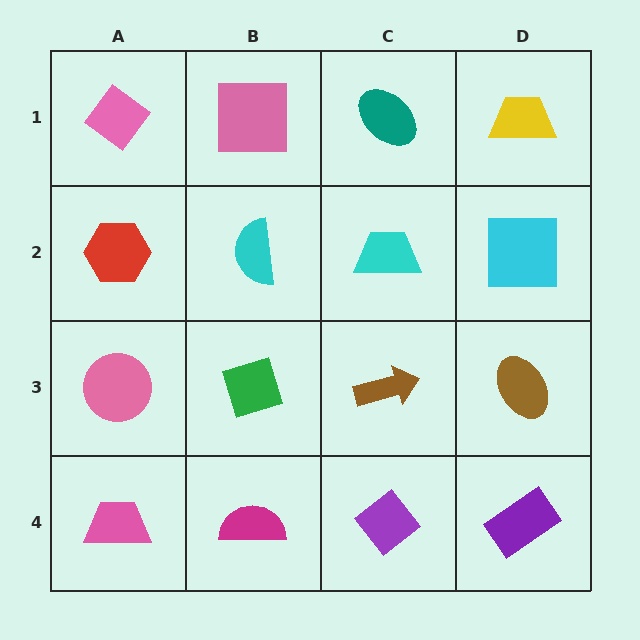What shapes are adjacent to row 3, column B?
A cyan semicircle (row 2, column B), a magenta semicircle (row 4, column B), a pink circle (row 3, column A), a brown arrow (row 3, column C).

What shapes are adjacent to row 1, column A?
A red hexagon (row 2, column A), a pink square (row 1, column B).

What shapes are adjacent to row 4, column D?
A brown ellipse (row 3, column D), a purple diamond (row 4, column C).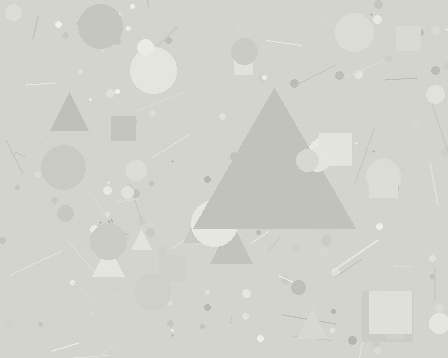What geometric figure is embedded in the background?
A triangle is embedded in the background.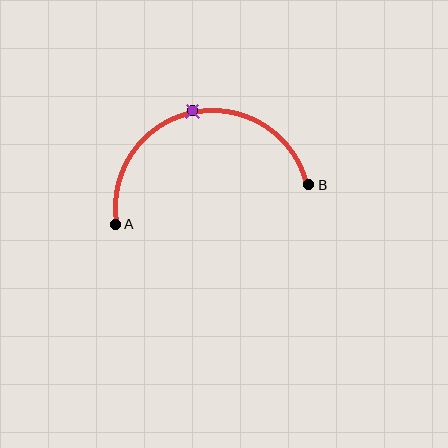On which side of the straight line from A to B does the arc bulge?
The arc bulges above the straight line connecting A and B.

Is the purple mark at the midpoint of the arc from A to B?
Yes. The purple mark lies on the arc at equal arc-length from both A and B — it is the arc midpoint.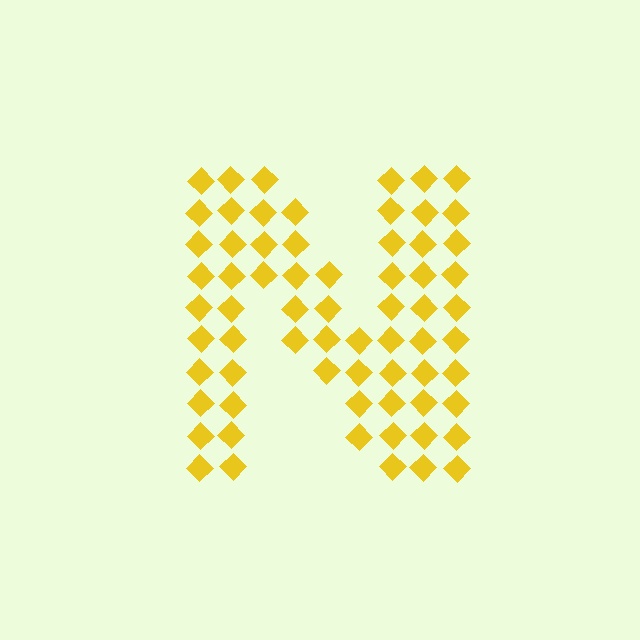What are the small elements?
The small elements are diamonds.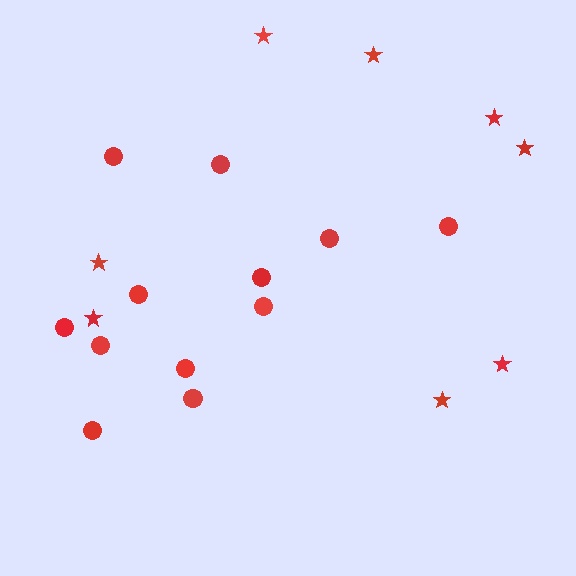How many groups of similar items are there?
There are 2 groups: one group of stars (8) and one group of circles (12).